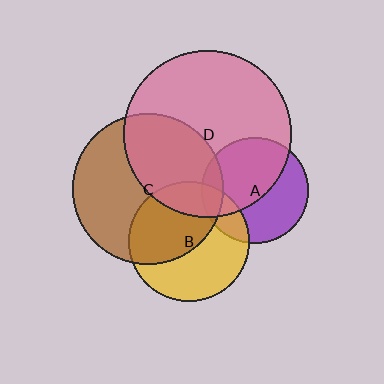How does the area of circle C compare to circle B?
Approximately 1.6 times.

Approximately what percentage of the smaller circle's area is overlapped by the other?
Approximately 20%.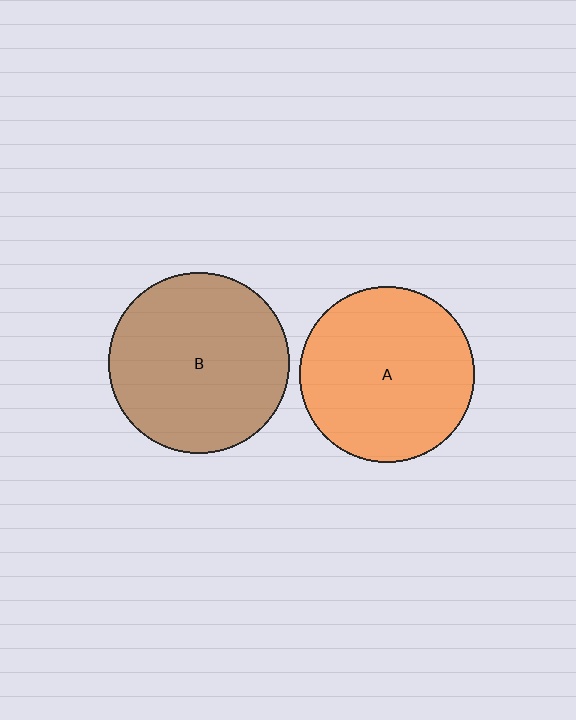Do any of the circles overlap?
No, none of the circles overlap.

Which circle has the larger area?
Circle B (brown).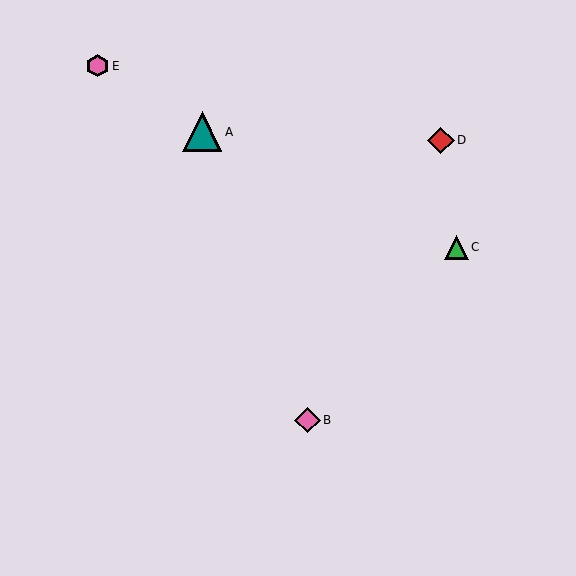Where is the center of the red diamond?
The center of the red diamond is at (441, 140).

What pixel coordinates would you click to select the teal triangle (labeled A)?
Click at (202, 132) to select the teal triangle A.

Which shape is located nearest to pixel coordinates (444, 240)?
The green triangle (labeled C) at (456, 247) is nearest to that location.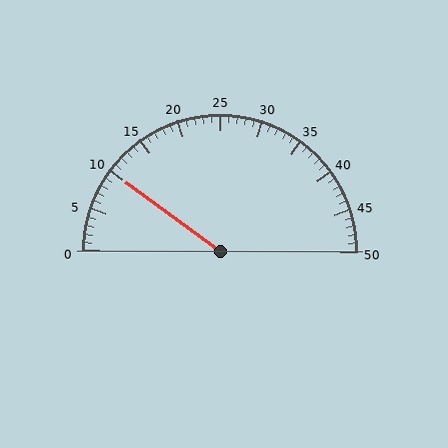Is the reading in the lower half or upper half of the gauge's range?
The reading is in the lower half of the range (0 to 50).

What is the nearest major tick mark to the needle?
The nearest major tick mark is 10.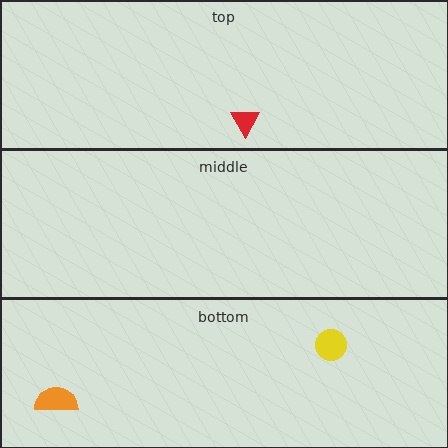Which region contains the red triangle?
The top region.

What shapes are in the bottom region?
The yellow circle, the orange semicircle.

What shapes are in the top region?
The red triangle.